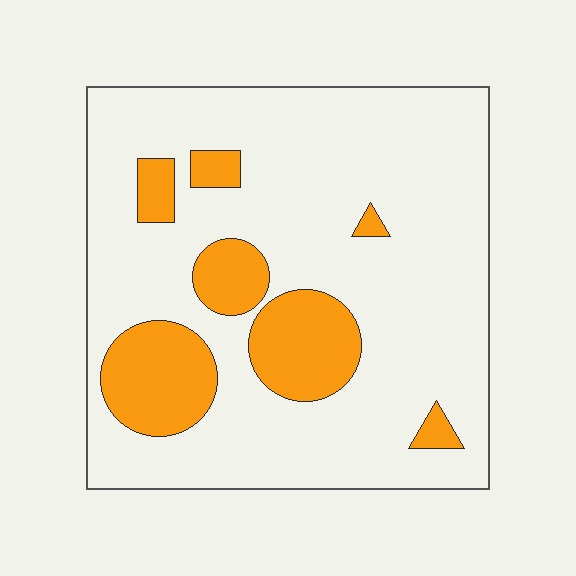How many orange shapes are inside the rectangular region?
7.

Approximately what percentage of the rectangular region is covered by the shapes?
Approximately 20%.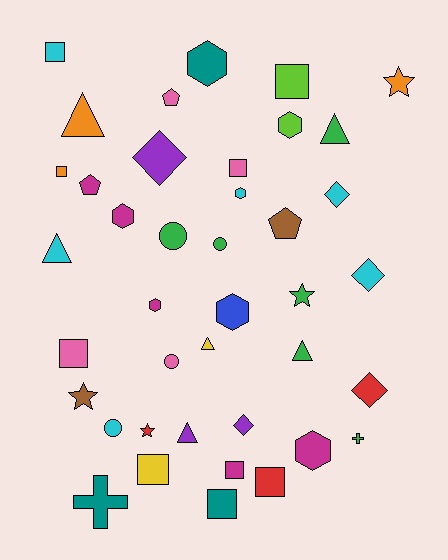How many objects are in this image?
There are 40 objects.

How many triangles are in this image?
There are 6 triangles.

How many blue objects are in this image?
There is 1 blue object.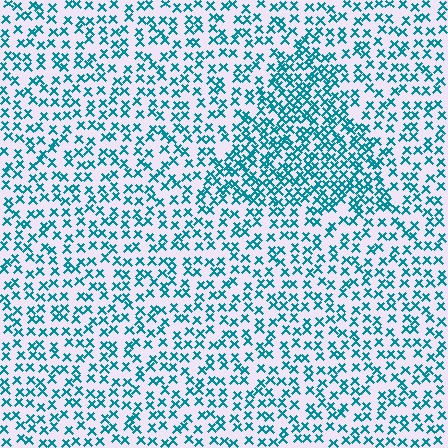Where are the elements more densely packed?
The elements are more densely packed inside the triangle boundary.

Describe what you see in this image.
The image contains small teal elements arranged at two different densities. A triangle-shaped region is visible where the elements are more densely packed than the surrounding area.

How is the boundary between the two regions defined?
The boundary is defined by a change in element density (approximately 1.8x ratio). All elements are the same color, size, and shape.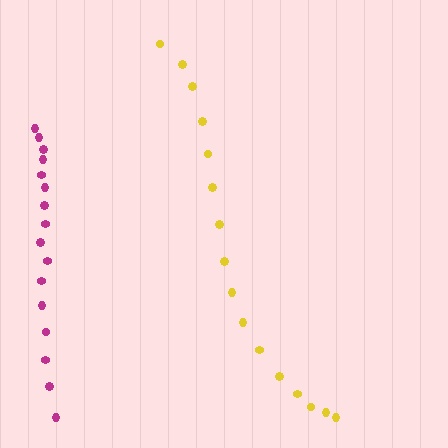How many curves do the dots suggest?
There are 2 distinct paths.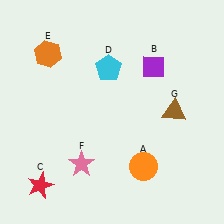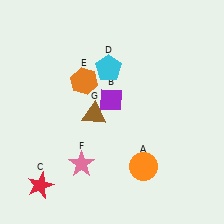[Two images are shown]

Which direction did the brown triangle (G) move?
The brown triangle (G) moved left.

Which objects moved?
The objects that moved are: the purple diamond (B), the orange hexagon (E), the brown triangle (G).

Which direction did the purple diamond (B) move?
The purple diamond (B) moved left.